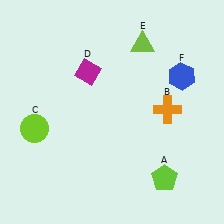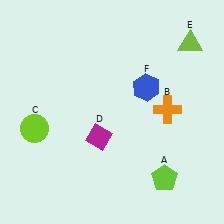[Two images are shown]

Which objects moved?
The objects that moved are: the magenta diamond (D), the lime triangle (E), the blue hexagon (F).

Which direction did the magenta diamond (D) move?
The magenta diamond (D) moved down.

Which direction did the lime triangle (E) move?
The lime triangle (E) moved right.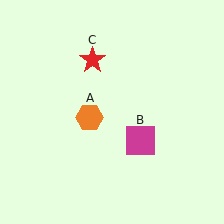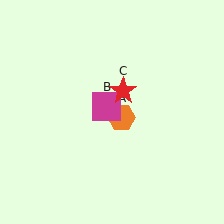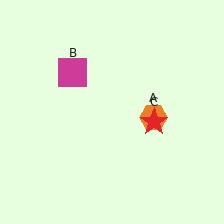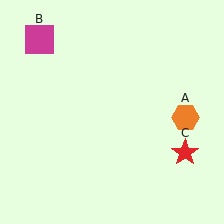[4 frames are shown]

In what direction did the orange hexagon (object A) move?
The orange hexagon (object A) moved right.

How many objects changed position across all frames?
3 objects changed position: orange hexagon (object A), magenta square (object B), red star (object C).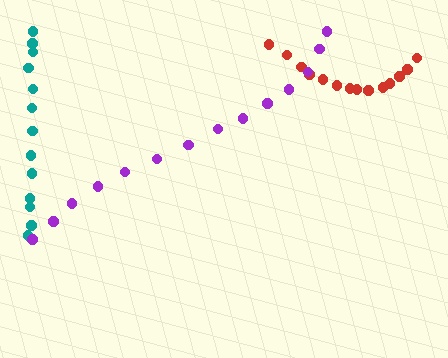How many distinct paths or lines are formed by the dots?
There are 3 distinct paths.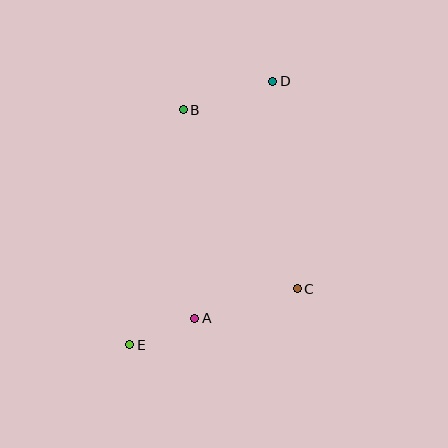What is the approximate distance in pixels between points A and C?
The distance between A and C is approximately 107 pixels.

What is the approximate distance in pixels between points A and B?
The distance between A and B is approximately 209 pixels.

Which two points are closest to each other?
Points A and E are closest to each other.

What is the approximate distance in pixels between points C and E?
The distance between C and E is approximately 176 pixels.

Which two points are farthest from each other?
Points D and E are farthest from each other.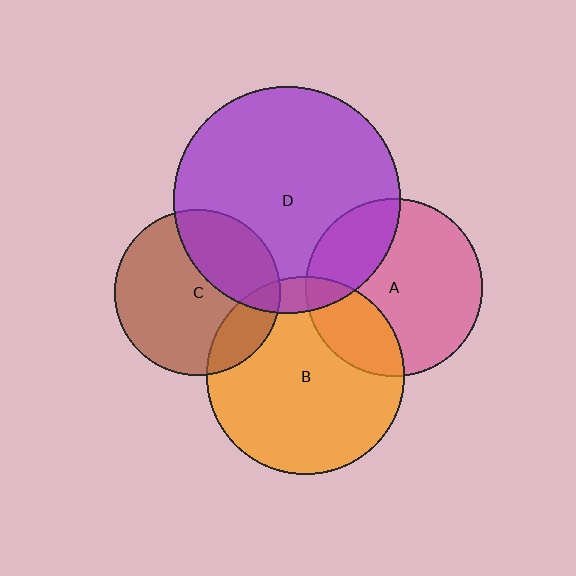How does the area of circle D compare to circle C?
Approximately 1.9 times.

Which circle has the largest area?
Circle D (purple).